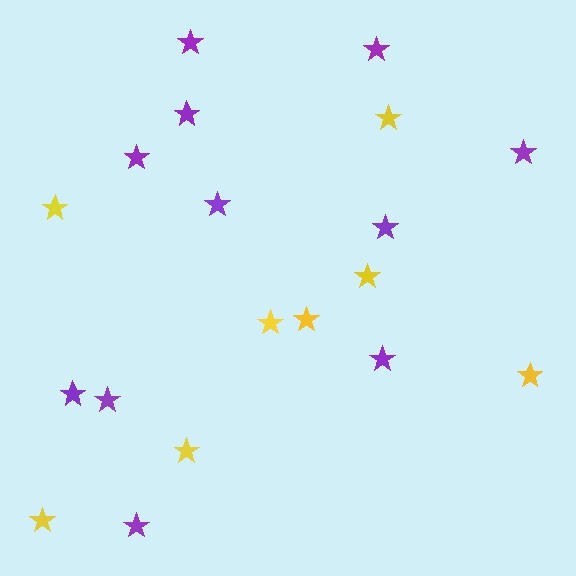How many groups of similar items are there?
There are 2 groups: one group of yellow stars (8) and one group of purple stars (11).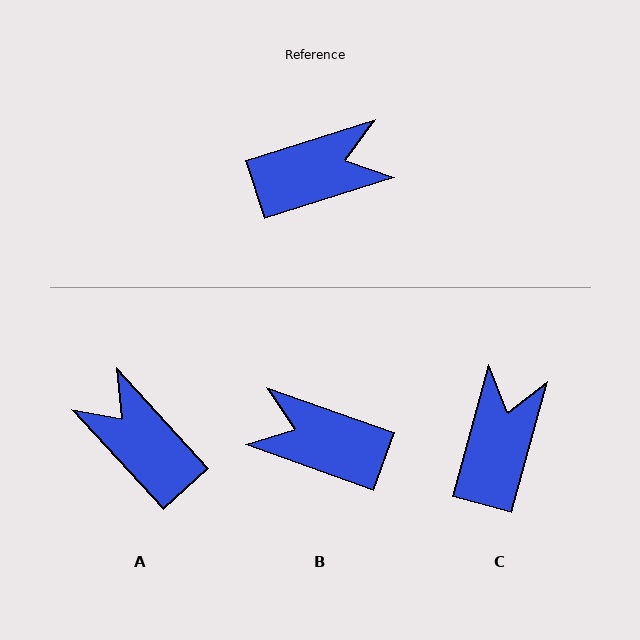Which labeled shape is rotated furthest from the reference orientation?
B, about 143 degrees away.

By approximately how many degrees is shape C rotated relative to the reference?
Approximately 57 degrees counter-clockwise.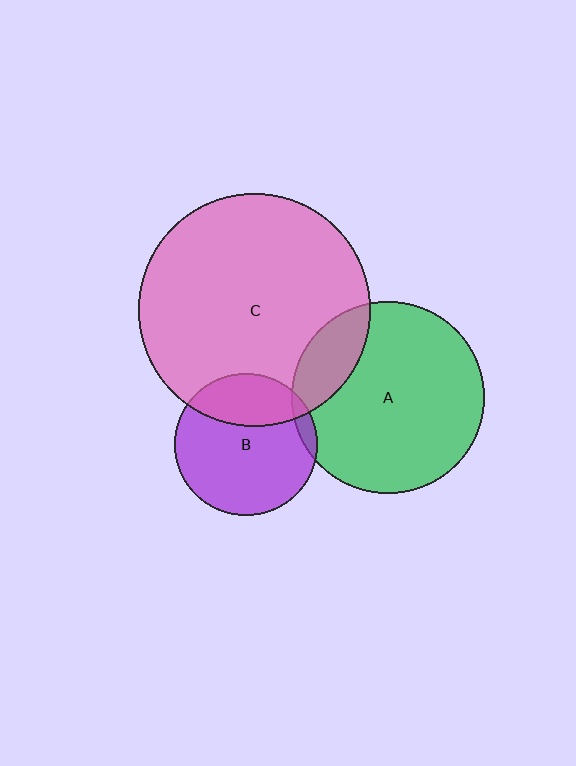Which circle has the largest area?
Circle C (pink).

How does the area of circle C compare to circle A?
Approximately 1.5 times.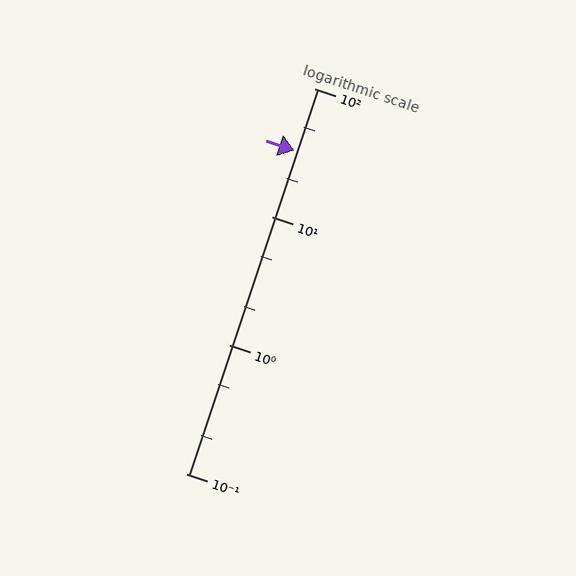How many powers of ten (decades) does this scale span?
The scale spans 3 decades, from 0.1 to 100.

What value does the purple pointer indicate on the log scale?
The pointer indicates approximately 33.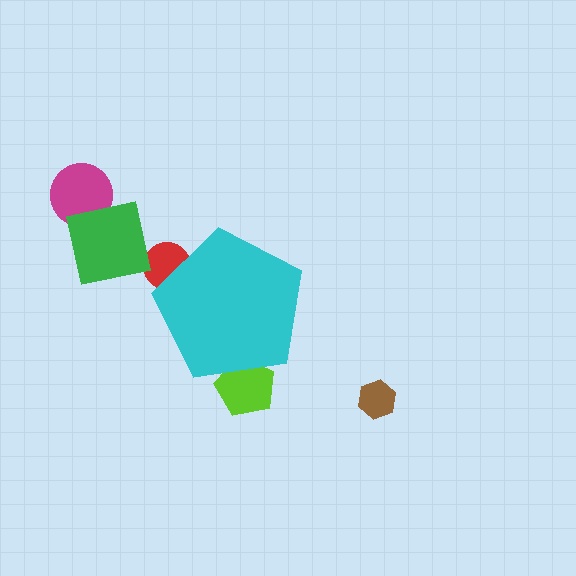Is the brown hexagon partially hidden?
No, the brown hexagon is fully visible.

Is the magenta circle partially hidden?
No, the magenta circle is fully visible.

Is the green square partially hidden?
No, the green square is fully visible.